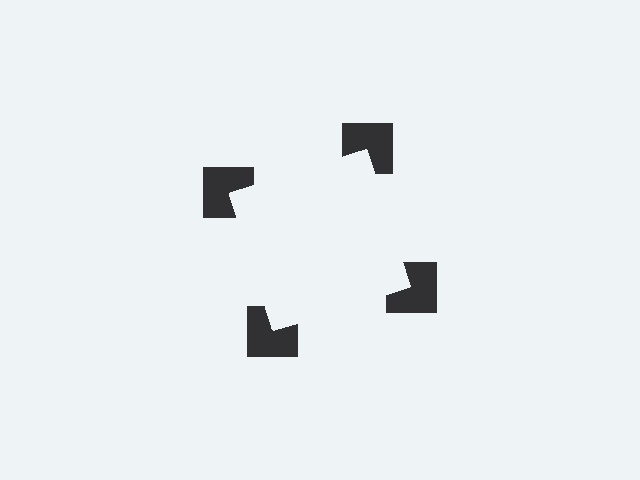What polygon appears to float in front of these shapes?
An illusory square — its edges are inferred from the aligned wedge cuts in the notched squares, not physically drawn.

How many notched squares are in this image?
There are 4 — one at each vertex of the illusory square.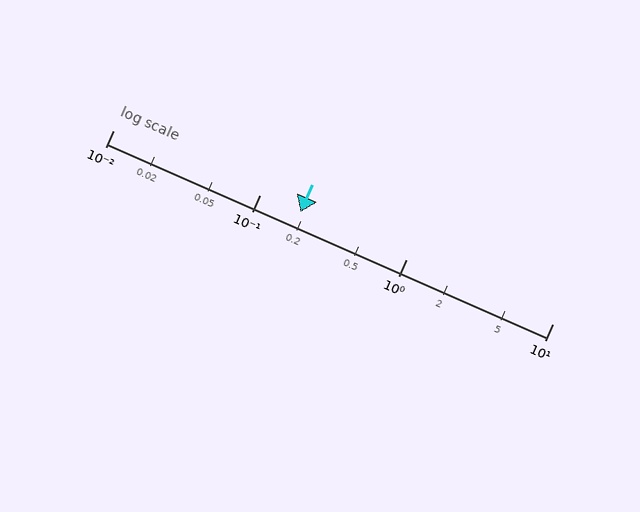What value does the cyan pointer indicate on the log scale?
The pointer indicates approximately 0.19.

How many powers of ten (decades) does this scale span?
The scale spans 3 decades, from 0.01 to 10.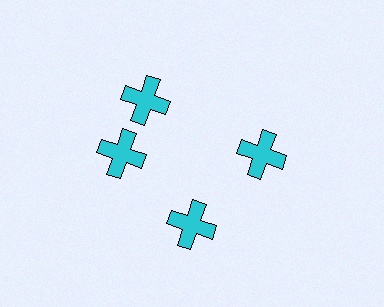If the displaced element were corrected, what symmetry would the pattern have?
It would have 4-fold rotational symmetry — the pattern would map onto itself every 90 degrees.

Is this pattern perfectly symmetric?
No. The 4 cyan crosses are arranged in a ring, but one element near the 12 o'clock position is rotated out of alignment along the ring, breaking the 4-fold rotational symmetry.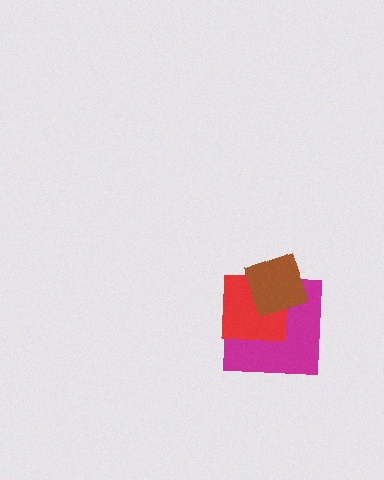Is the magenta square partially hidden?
Yes, it is partially covered by another shape.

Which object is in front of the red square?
The brown diamond is in front of the red square.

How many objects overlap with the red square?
2 objects overlap with the red square.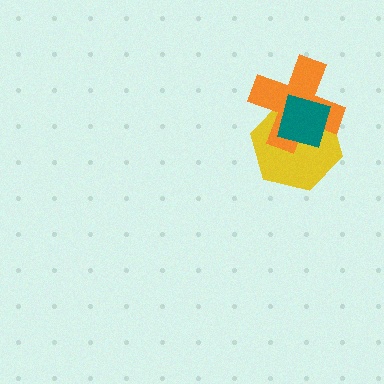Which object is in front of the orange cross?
The teal diamond is in front of the orange cross.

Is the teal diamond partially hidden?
No, no other shape covers it.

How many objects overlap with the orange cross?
2 objects overlap with the orange cross.